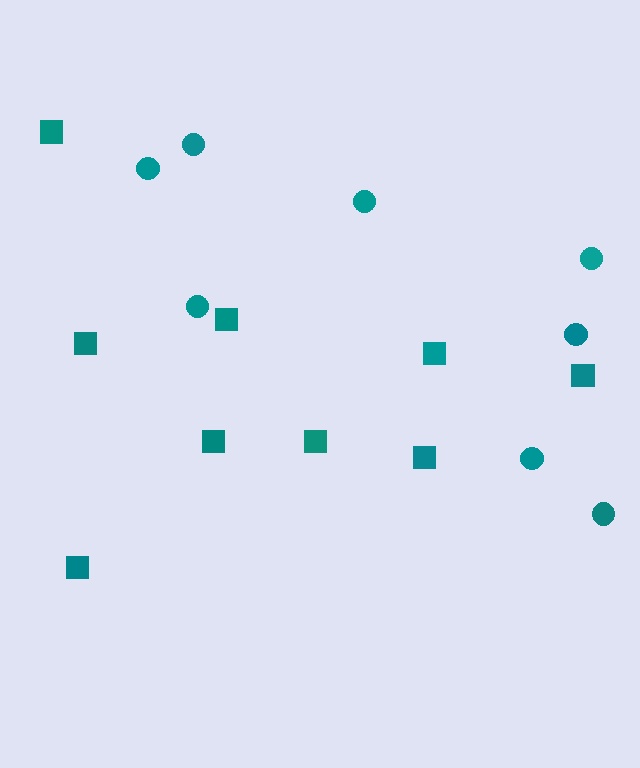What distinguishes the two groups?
There are 2 groups: one group of squares (9) and one group of circles (8).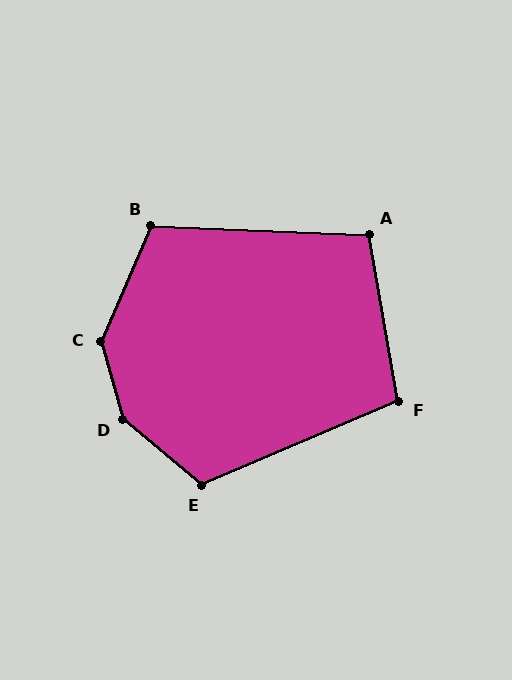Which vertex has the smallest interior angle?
A, at approximately 102 degrees.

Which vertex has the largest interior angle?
D, at approximately 145 degrees.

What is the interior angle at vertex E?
Approximately 117 degrees (obtuse).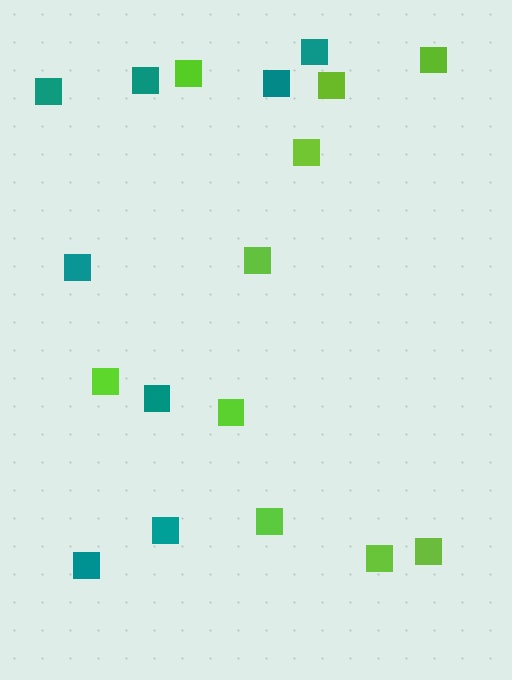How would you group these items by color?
There are 2 groups: one group of teal squares (8) and one group of lime squares (10).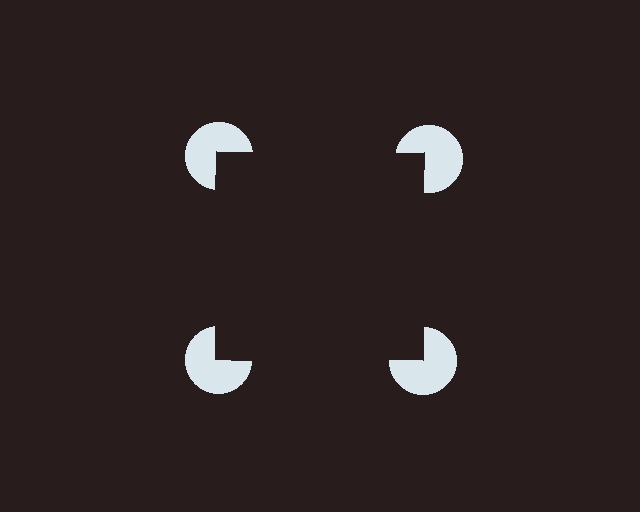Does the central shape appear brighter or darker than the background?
It typically appears slightly darker than the background, even though no actual brightness change is drawn.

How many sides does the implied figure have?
4 sides.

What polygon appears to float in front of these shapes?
An illusory square — its edges are inferred from the aligned wedge cuts in the pac-man discs, not physically drawn.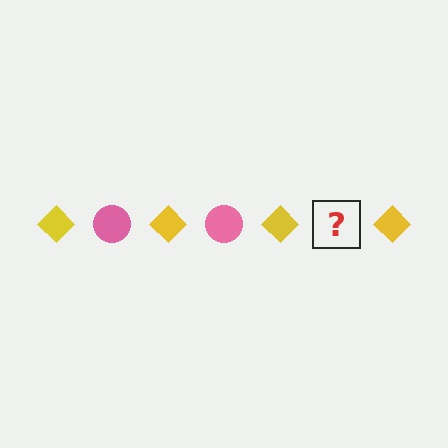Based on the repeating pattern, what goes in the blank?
The blank should be a pink circle.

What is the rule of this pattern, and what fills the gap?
The rule is that the pattern alternates between yellow diamond and pink circle. The gap should be filled with a pink circle.